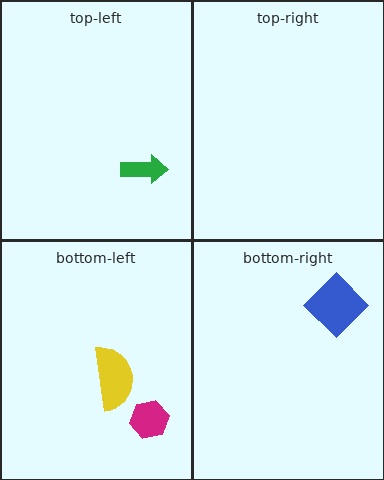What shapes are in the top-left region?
The green arrow.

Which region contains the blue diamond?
The bottom-right region.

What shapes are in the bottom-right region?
The blue diamond.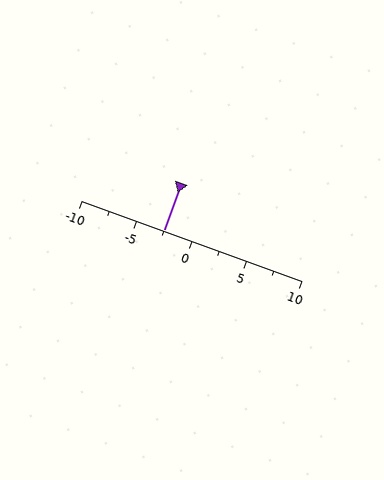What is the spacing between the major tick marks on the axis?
The major ticks are spaced 5 apart.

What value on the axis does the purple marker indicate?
The marker indicates approximately -2.5.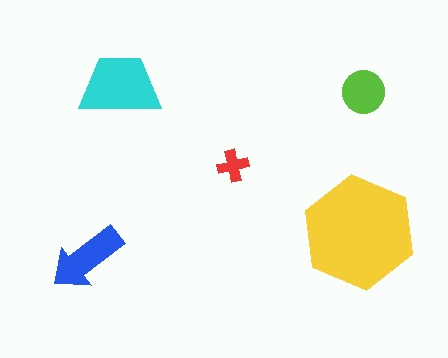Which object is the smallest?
The red cross.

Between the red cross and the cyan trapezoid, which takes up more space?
The cyan trapezoid.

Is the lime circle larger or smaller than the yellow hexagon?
Smaller.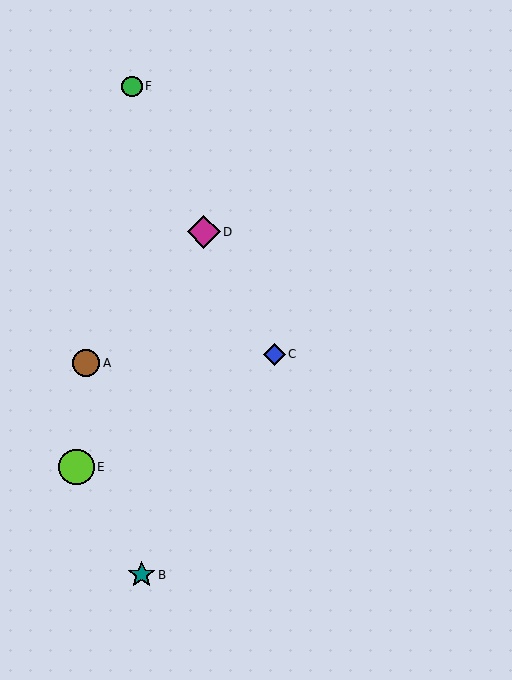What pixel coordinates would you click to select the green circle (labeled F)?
Click at (132, 86) to select the green circle F.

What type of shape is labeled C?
Shape C is a blue diamond.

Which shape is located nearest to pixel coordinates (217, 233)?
The magenta diamond (labeled D) at (204, 232) is nearest to that location.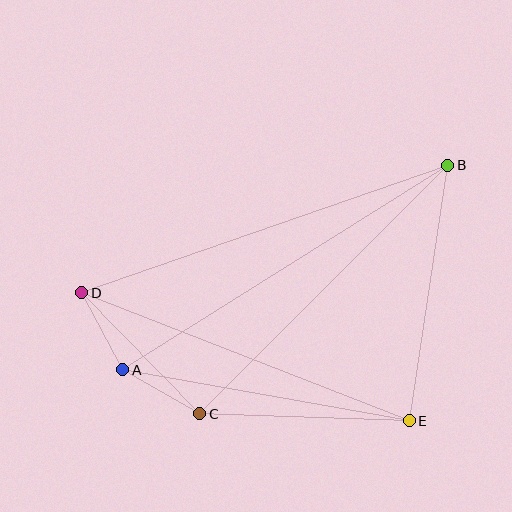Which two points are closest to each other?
Points A and D are closest to each other.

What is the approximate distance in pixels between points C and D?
The distance between C and D is approximately 169 pixels.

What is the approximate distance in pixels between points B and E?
The distance between B and E is approximately 258 pixels.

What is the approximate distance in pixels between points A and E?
The distance between A and E is approximately 291 pixels.